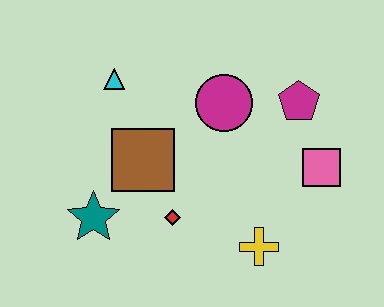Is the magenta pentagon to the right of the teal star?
Yes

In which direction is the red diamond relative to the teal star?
The red diamond is to the right of the teal star.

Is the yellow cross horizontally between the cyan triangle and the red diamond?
No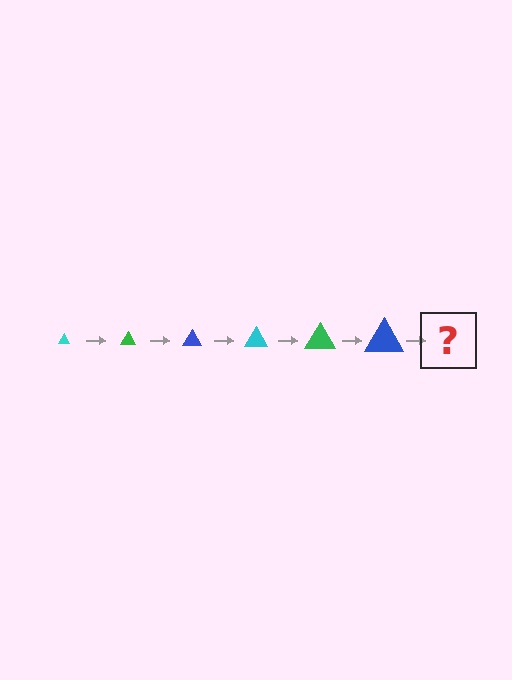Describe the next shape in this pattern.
It should be a cyan triangle, larger than the previous one.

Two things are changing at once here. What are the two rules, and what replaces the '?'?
The two rules are that the triangle grows larger each step and the color cycles through cyan, green, and blue. The '?' should be a cyan triangle, larger than the previous one.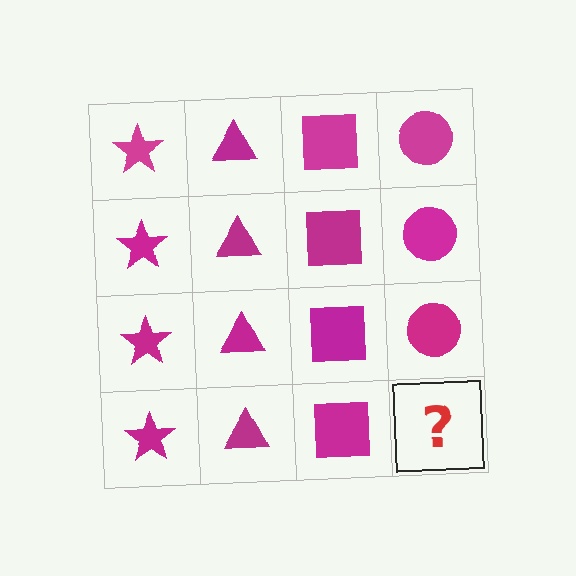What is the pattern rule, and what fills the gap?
The rule is that each column has a consistent shape. The gap should be filled with a magenta circle.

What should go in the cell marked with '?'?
The missing cell should contain a magenta circle.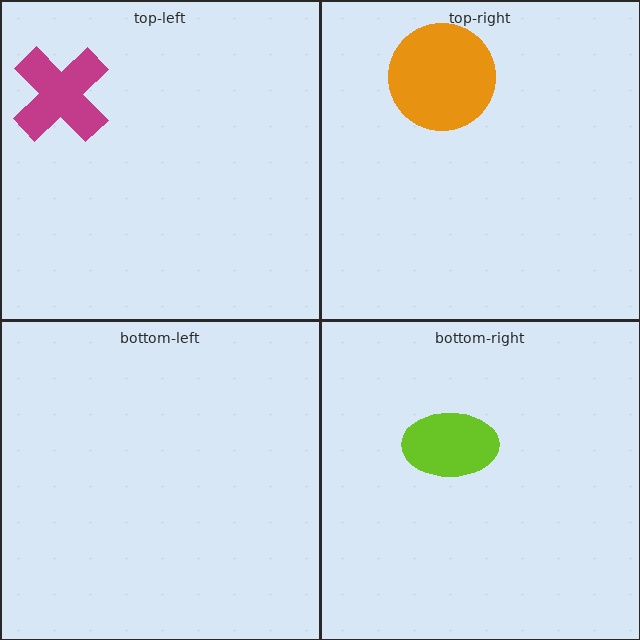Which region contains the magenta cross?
The top-left region.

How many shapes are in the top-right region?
1.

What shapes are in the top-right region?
The orange circle.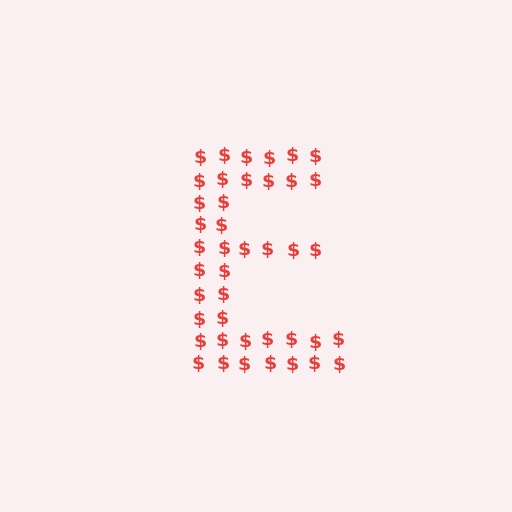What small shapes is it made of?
It is made of small dollar signs.